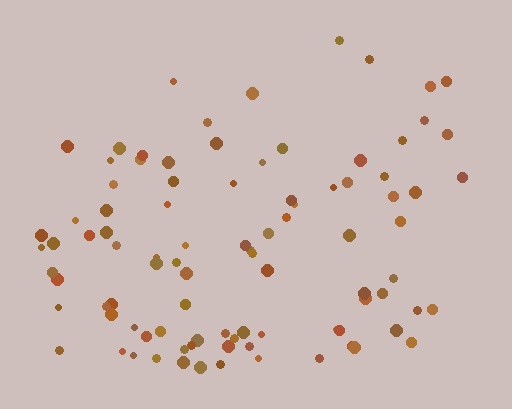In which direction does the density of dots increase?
From top to bottom, with the bottom side densest.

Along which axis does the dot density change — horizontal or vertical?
Vertical.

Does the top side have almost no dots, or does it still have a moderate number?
Still a moderate number, just noticeably fewer than the bottom.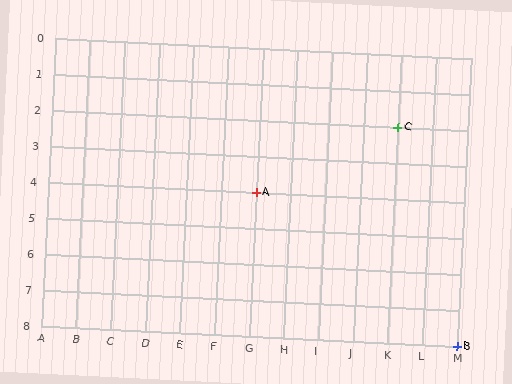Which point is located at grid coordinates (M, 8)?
Point B is at (M, 8).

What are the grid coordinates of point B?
Point B is at grid coordinates (M, 8).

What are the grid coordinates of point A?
Point A is at grid coordinates (G, 4).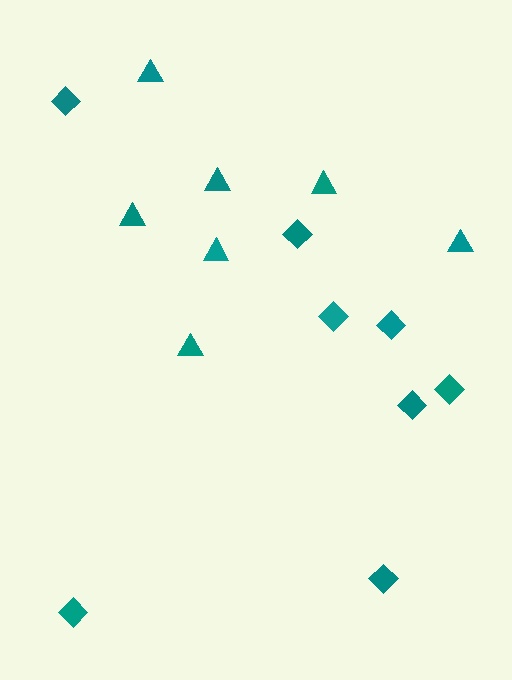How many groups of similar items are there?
There are 2 groups: one group of triangles (7) and one group of diamonds (8).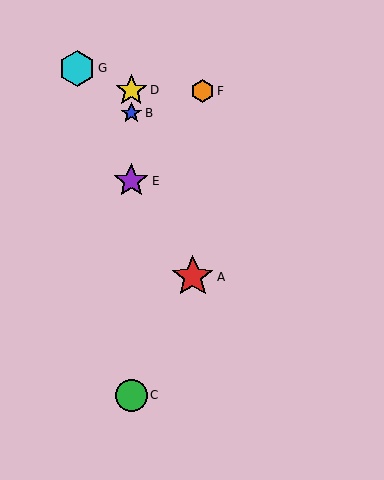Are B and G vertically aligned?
No, B is at x≈131 and G is at x≈77.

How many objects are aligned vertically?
4 objects (B, C, D, E) are aligned vertically.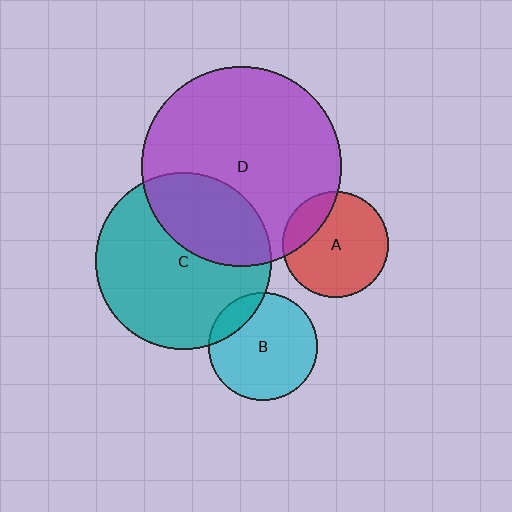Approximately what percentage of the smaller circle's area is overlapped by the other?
Approximately 15%.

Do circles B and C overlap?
Yes.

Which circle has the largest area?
Circle D (purple).